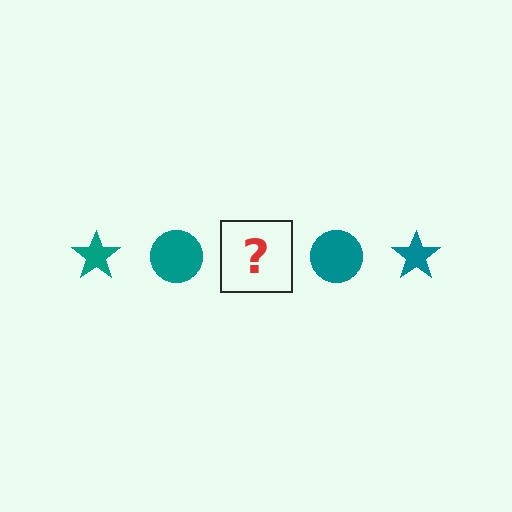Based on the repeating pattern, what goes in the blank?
The blank should be a teal star.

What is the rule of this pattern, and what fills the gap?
The rule is that the pattern cycles through star, circle shapes in teal. The gap should be filled with a teal star.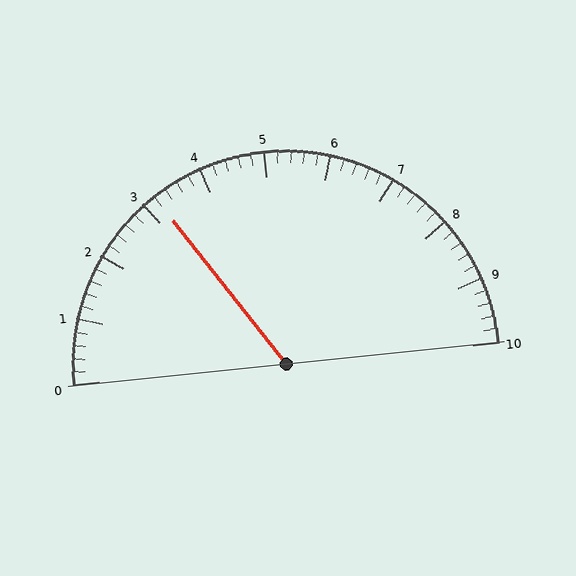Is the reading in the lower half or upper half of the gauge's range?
The reading is in the lower half of the range (0 to 10).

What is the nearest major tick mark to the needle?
The nearest major tick mark is 3.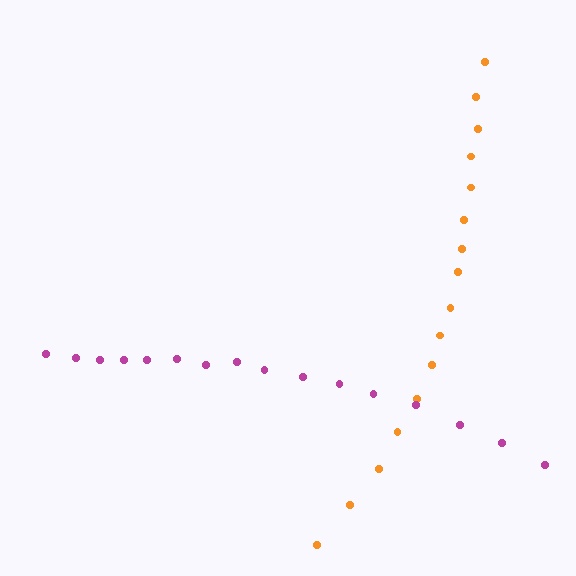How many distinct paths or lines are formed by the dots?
There are 2 distinct paths.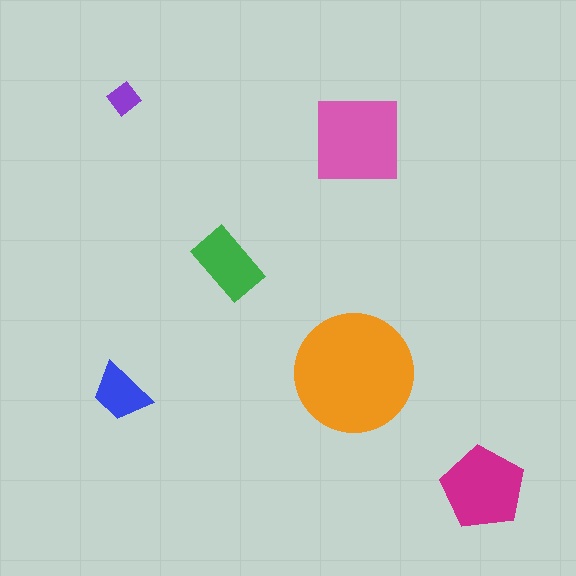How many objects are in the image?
There are 6 objects in the image.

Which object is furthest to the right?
The magenta pentagon is rightmost.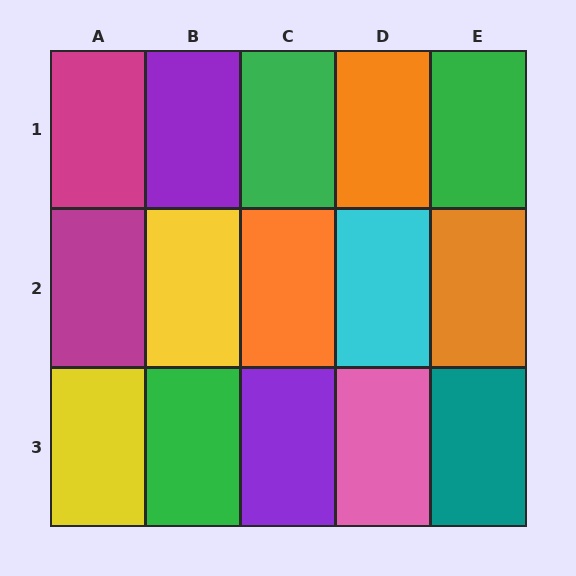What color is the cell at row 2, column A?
Magenta.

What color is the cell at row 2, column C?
Orange.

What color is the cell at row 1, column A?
Magenta.